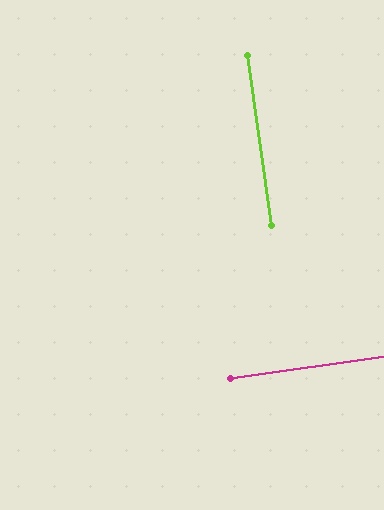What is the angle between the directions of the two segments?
Approximately 90 degrees.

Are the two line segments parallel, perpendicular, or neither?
Perpendicular — they meet at approximately 90°.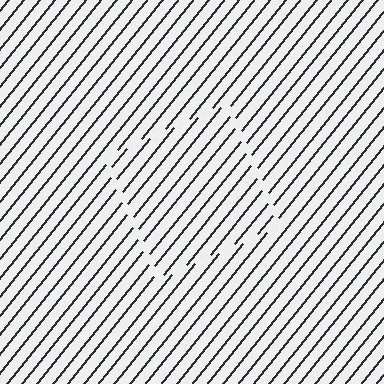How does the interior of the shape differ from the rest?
The interior of the shape contains the same grating, shifted by half a period — the contour is defined by the phase discontinuity where line-ends from the inner and outer gratings abut.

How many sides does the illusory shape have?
4 sides — the line-ends trace a square.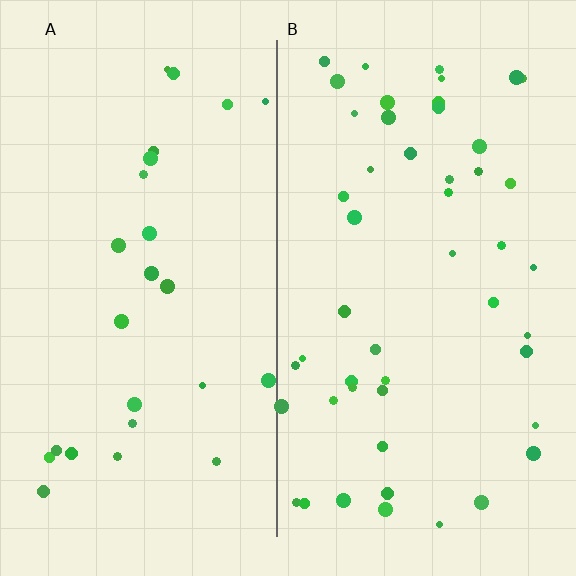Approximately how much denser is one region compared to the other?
Approximately 1.9× — region B over region A.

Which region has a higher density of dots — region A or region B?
B (the right).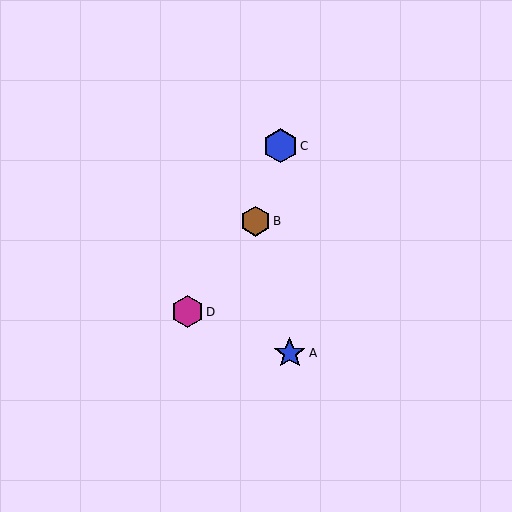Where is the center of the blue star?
The center of the blue star is at (290, 353).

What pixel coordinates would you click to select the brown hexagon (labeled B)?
Click at (255, 221) to select the brown hexagon B.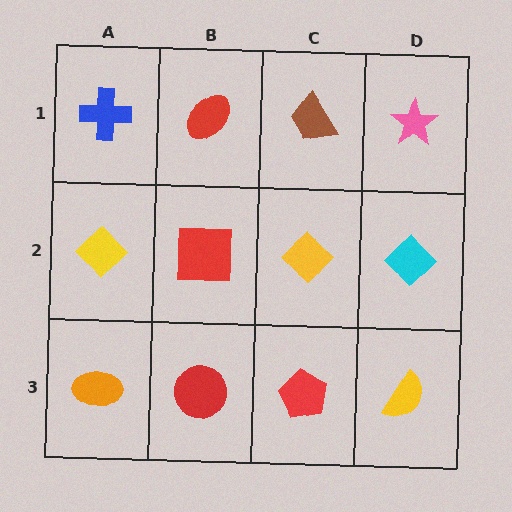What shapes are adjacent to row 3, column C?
A yellow diamond (row 2, column C), a red circle (row 3, column B), a yellow semicircle (row 3, column D).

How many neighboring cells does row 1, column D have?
2.